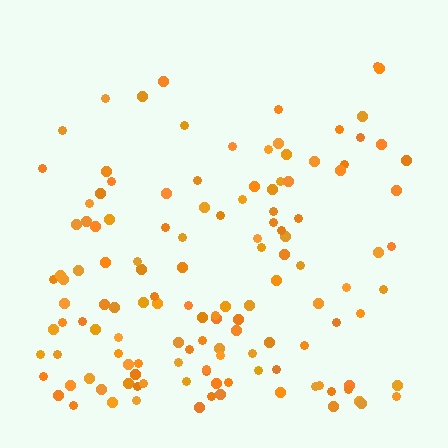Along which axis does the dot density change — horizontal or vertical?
Vertical.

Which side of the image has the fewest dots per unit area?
The top.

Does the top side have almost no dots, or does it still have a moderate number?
Still a moderate number, just noticeably fewer than the bottom.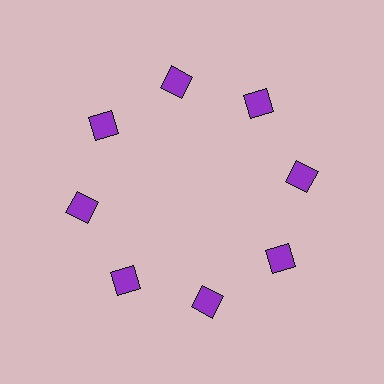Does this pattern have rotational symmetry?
Yes, this pattern has 8-fold rotational symmetry. It looks the same after rotating 45 degrees around the center.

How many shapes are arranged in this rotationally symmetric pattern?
There are 8 shapes, arranged in 8 groups of 1.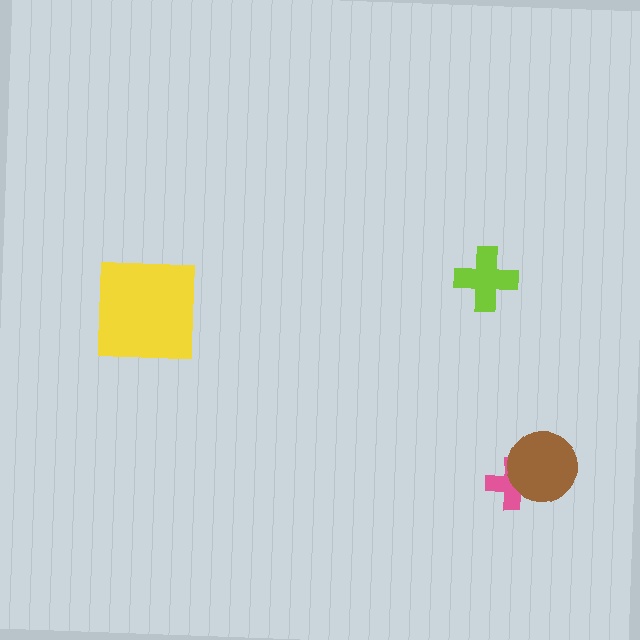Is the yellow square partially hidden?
No, no other shape covers it.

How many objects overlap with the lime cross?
0 objects overlap with the lime cross.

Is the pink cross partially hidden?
Yes, it is partially covered by another shape.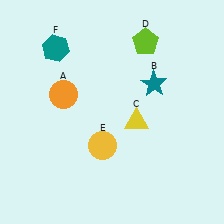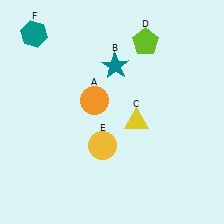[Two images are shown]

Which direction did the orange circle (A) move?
The orange circle (A) moved right.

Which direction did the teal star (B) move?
The teal star (B) moved left.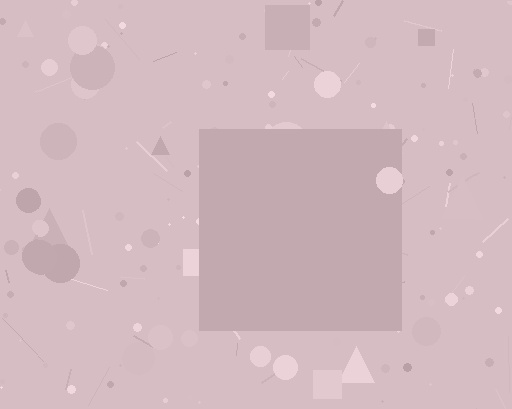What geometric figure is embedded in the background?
A square is embedded in the background.